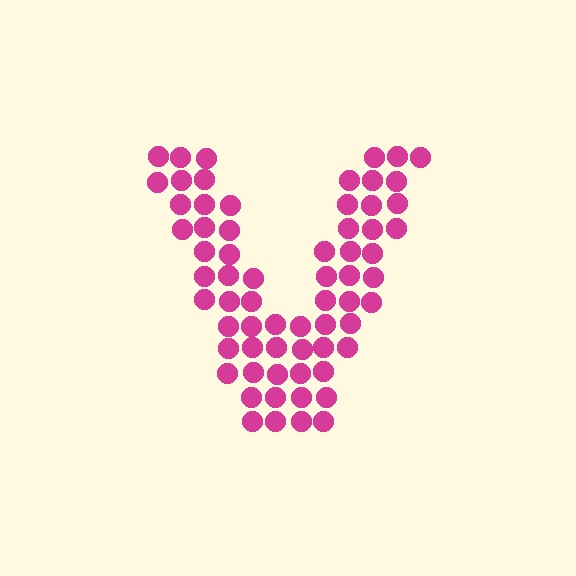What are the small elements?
The small elements are circles.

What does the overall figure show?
The overall figure shows the letter V.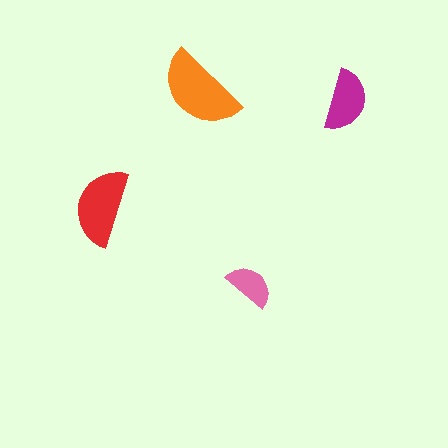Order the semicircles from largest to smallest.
the orange one, the red one, the magenta one, the pink one.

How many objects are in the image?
There are 4 objects in the image.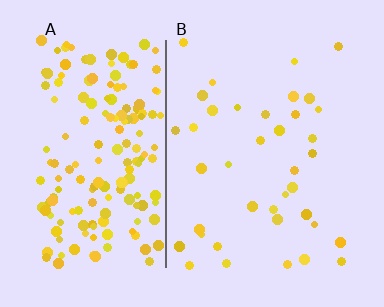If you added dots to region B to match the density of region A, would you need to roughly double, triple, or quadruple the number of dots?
Approximately quadruple.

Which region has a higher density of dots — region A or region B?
A (the left).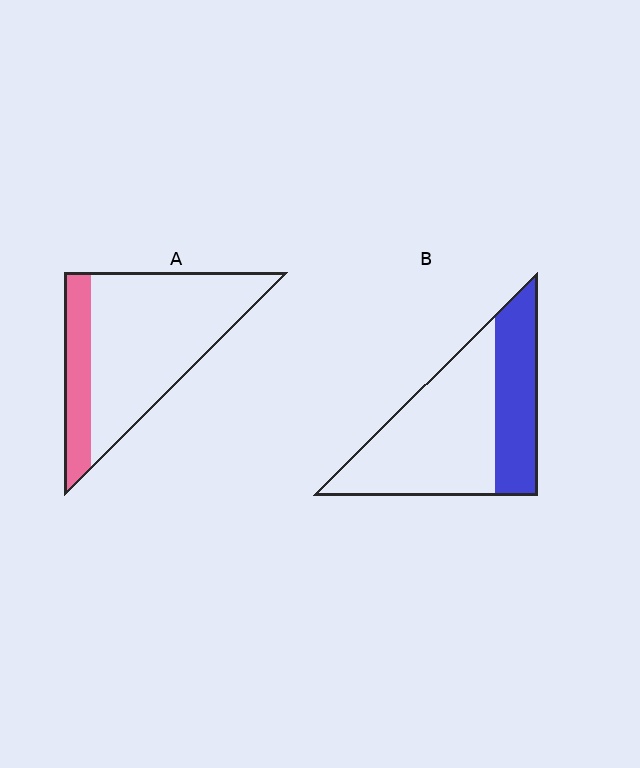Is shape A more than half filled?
No.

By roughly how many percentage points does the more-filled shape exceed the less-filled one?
By roughly 10 percentage points (B over A).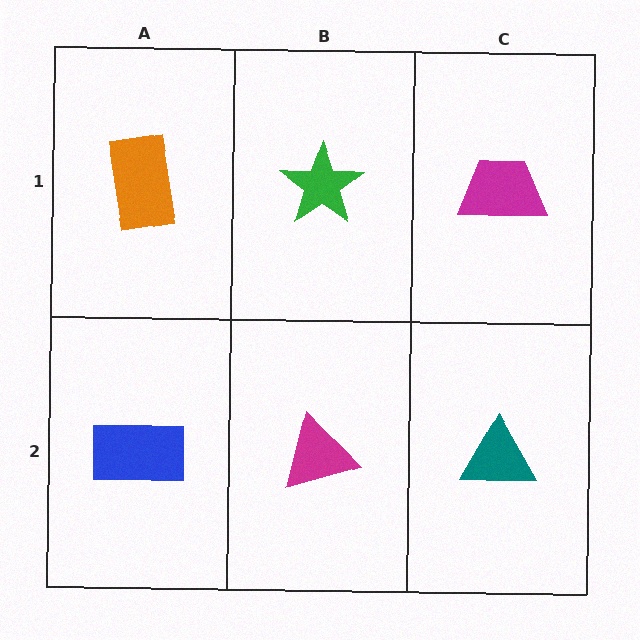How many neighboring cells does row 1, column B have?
3.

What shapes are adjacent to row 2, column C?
A magenta trapezoid (row 1, column C), a magenta triangle (row 2, column B).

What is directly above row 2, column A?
An orange rectangle.